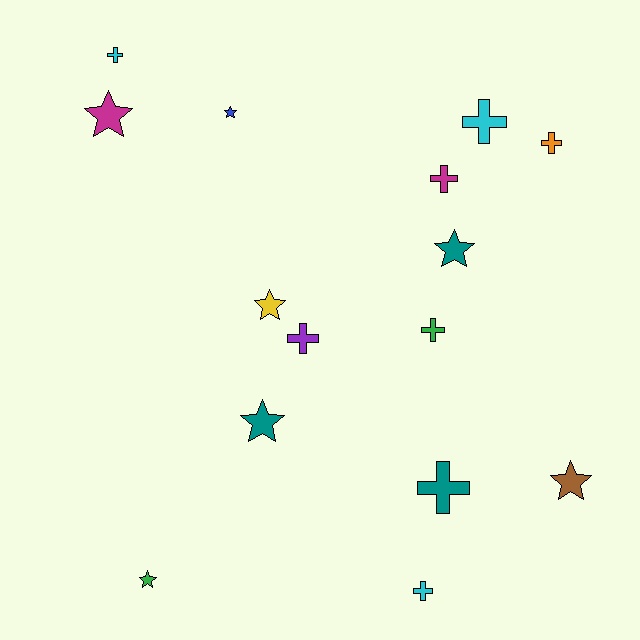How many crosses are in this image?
There are 8 crosses.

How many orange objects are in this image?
There is 1 orange object.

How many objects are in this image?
There are 15 objects.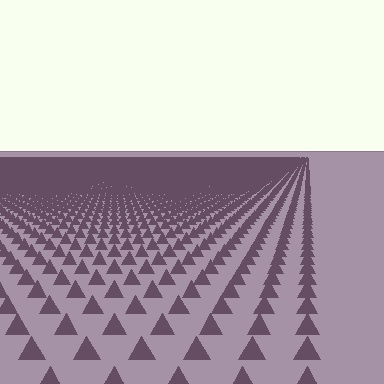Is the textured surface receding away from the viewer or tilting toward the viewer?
The surface is receding away from the viewer. Texture elements get smaller and denser toward the top.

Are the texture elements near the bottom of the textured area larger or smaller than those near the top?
Larger. Near the bottom, elements are closer to the viewer and appear at a bigger on-screen size.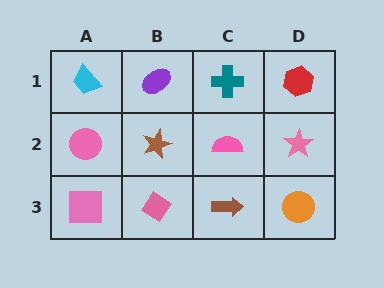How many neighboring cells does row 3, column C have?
3.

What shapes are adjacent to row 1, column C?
A pink semicircle (row 2, column C), a purple ellipse (row 1, column B), a red hexagon (row 1, column D).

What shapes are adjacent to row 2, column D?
A red hexagon (row 1, column D), an orange circle (row 3, column D), a pink semicircle (row 2, column C).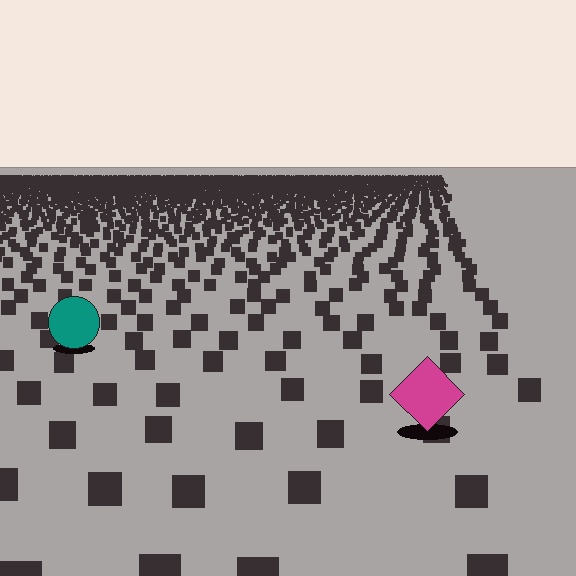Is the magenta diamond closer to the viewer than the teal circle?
Yes. The magenta diamond is closer — you can tell from the texture gradient: the ground texture is coarser near it.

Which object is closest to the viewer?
The magenta diamond is closest. The texture marks near it are larger and more spread out.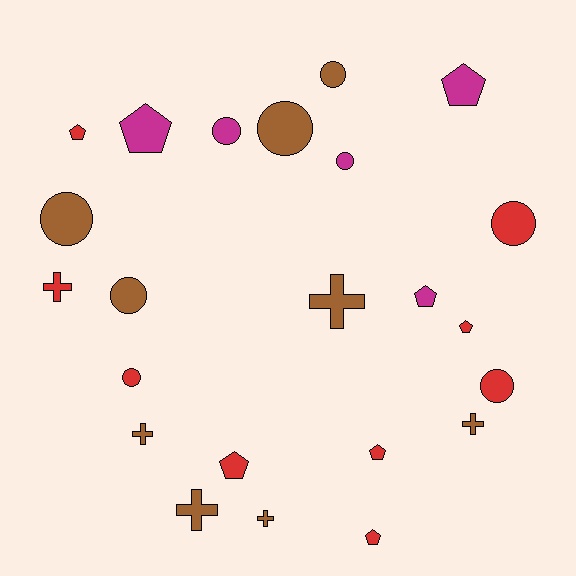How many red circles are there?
There are 3 red circles.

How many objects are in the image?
There are 23 objects.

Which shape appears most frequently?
Circle, with 9 objects.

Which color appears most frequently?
Brown, with 9 objects.